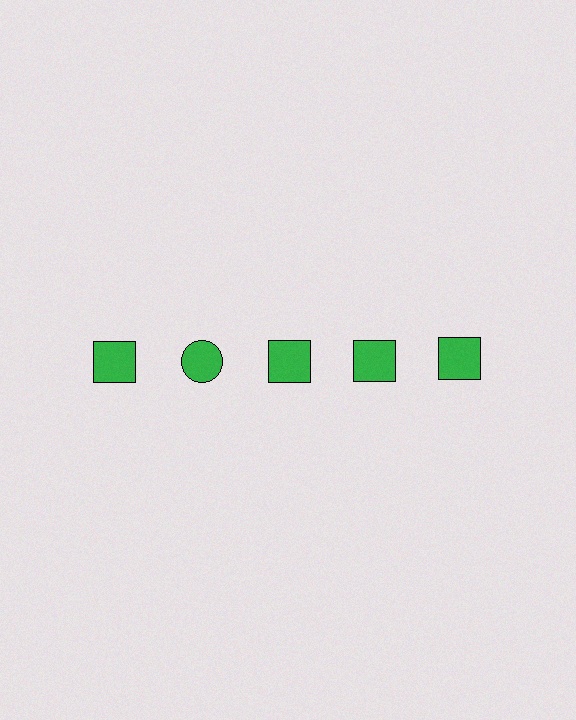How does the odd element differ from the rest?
It has a different shape: circle instead of square.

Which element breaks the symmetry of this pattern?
The green circle in the top row, second from left column breaks the symmetry. All other shapes are green squares.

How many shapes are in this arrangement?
There are 5 shapes arranged in a grid pattern.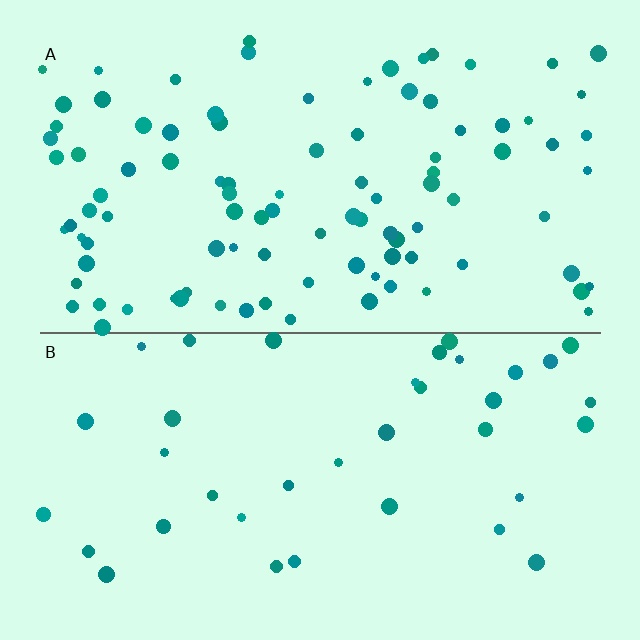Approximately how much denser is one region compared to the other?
Approximately 2.6× — region A over region B.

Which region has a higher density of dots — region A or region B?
A (the top).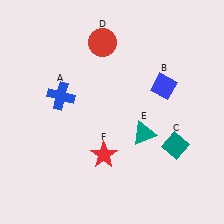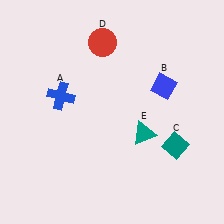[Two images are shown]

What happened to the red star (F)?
The red star (F) was removed in Image 2. It was in the bottom-left area of Image 1.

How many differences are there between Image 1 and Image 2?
There is 1 difference between the two images.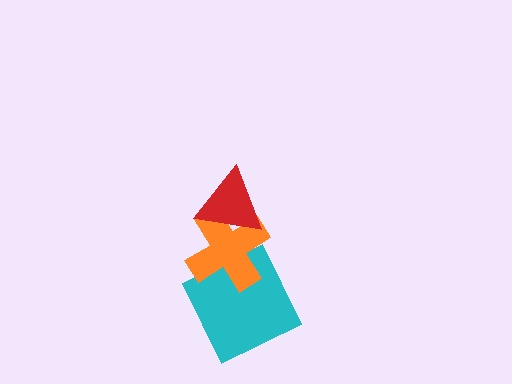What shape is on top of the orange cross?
The red triangle is on top of the orange cross.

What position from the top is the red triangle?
The red triangle is 1st from the top.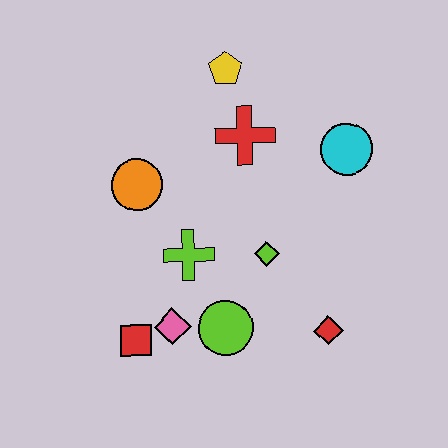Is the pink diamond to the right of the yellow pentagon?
No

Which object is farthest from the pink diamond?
The yellow pentagon is farthest from the pink diamond.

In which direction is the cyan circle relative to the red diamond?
The cyan circle is above the red diamond.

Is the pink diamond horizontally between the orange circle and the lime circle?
Yes